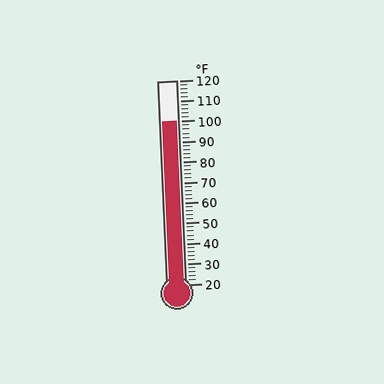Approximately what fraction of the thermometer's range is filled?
The thermometer is filled to approximately 80% of its range.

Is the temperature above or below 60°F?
The temperature is above 60°F.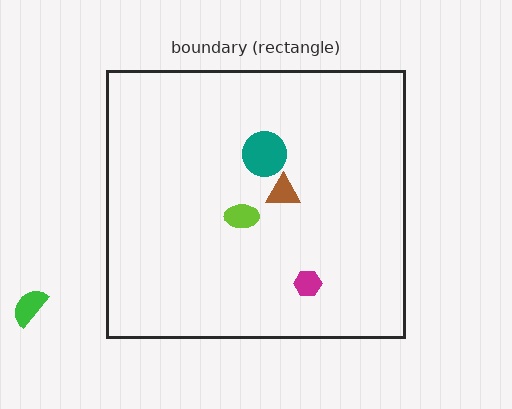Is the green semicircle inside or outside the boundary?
Outside.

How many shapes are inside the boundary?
4 inside, 1 outside.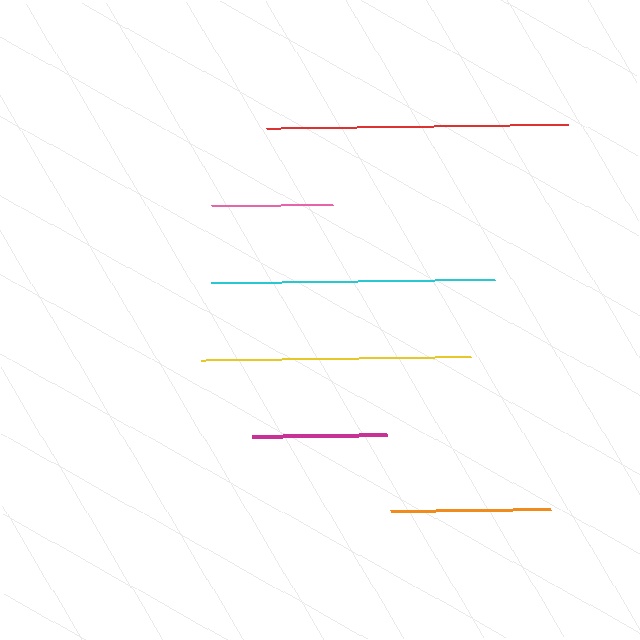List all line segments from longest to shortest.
From longest to shortest: red, cyan, yellow, orange, magenta, pink.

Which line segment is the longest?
The red line is the longest at approximately 301 pixels.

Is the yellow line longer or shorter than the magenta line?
The yellow line is longer than the magenta line.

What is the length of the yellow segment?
The yellow segment is approximately 271 pixels long.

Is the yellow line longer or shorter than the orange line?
The yellow line is longer than the orange line.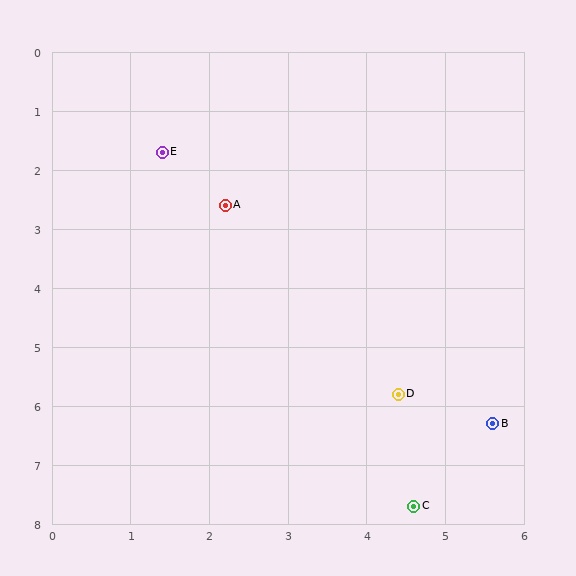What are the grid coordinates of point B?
Point B is at approximately (5.6, 6.3).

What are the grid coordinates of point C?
Point C is at approximately (4.6, 7.7).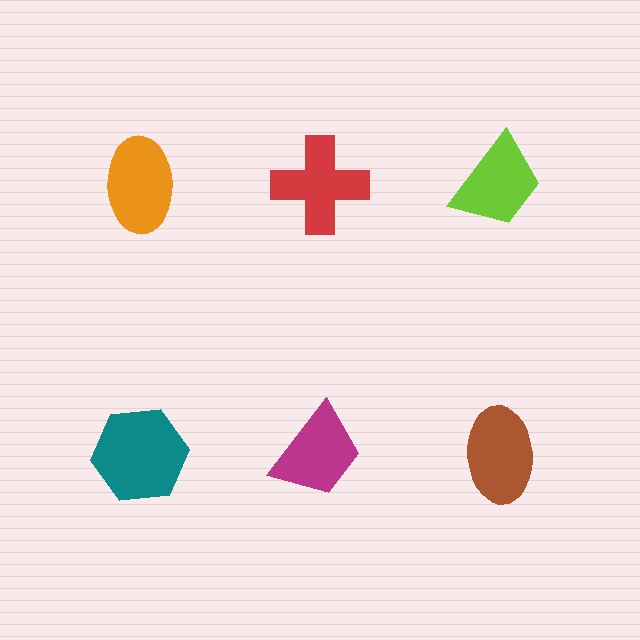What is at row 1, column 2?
A red cross.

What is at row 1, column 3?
A lime trapezoid.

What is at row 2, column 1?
A teal hexagon.